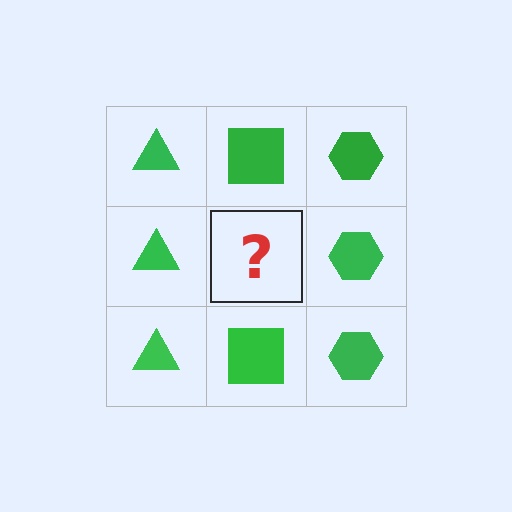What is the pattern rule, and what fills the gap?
The rule is that each column has a consistent shape. The gap should be filled with a green square.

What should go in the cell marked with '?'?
The missing cell should contain a green square.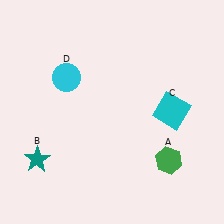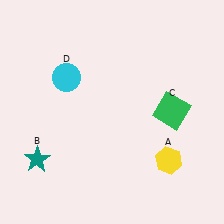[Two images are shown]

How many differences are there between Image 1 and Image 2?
There are 2 differences between the two images.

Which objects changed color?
A changed from green to yellow. C changed from cyan to green.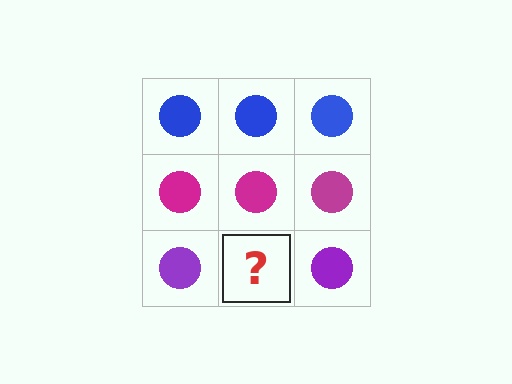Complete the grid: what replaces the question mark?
The question mark should be replaced with a purple circle.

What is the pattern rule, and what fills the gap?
The rule is that each row has a consistent color. The gap should be filled with a purple circle.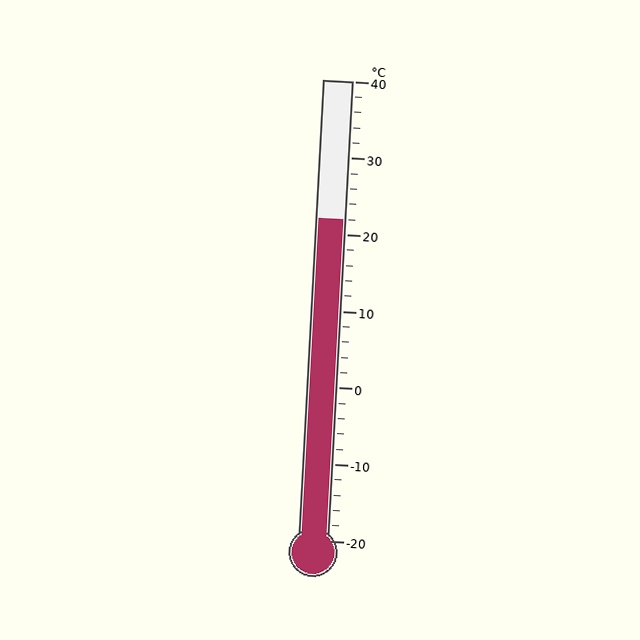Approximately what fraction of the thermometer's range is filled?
The thermometer is filled to approximately 70% of its range.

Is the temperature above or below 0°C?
The temperature is above 0°C.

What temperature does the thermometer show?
The thermometer shows approximately 22°C.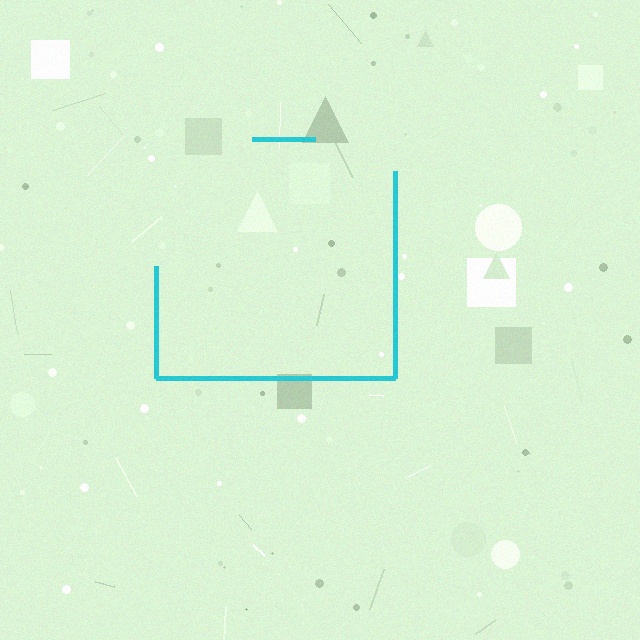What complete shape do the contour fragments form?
The contour fragments form a square.